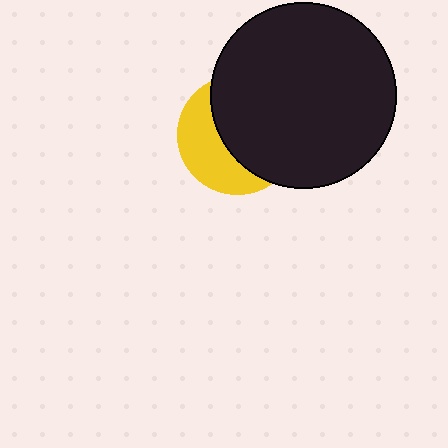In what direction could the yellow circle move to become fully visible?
The yellow circle could move left. That would shift it out from behind the black circle entirely.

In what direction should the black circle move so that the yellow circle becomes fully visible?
The black circle should move right. That is the shortest direction to clear the overlap and leave the yellow circle fully visible.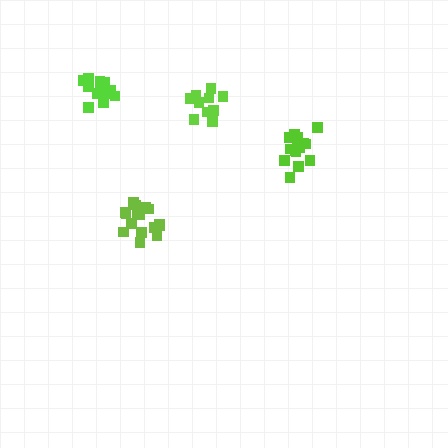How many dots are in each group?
Group 1: 10 dots, Group 2: 16 dots, Group 3: 14 dots, Group 4: 16 dots (56 total).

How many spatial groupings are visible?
There are 4 spatial groupings.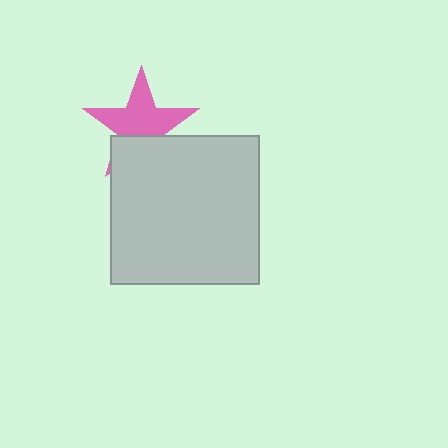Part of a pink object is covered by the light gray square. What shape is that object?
It is a star.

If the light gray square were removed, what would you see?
You would see the complete pink star.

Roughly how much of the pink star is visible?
Most of it is visible (roughly 65%).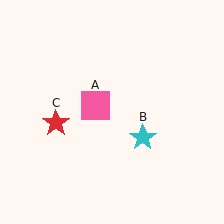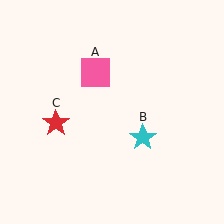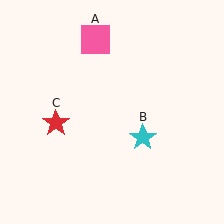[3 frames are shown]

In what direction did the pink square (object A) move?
The pink square (object A) moved up.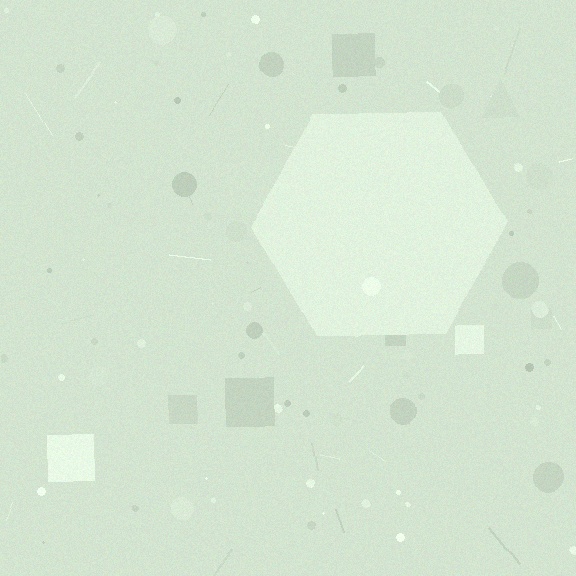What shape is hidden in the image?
A hexagon is hidden in the image.